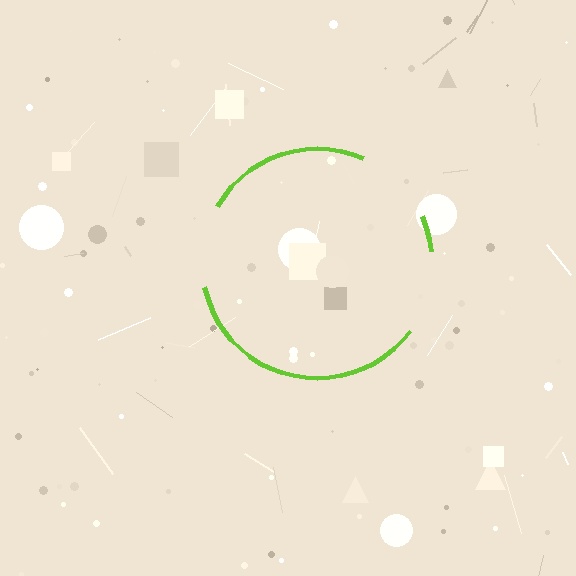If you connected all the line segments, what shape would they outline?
They would outline a circle.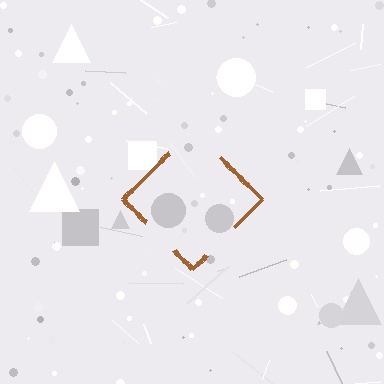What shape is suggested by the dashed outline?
The dashed outline suggests a diamond.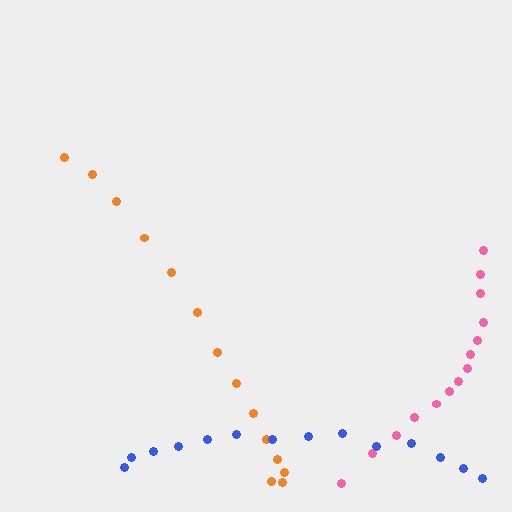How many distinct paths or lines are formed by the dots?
There are 3 distinct paths.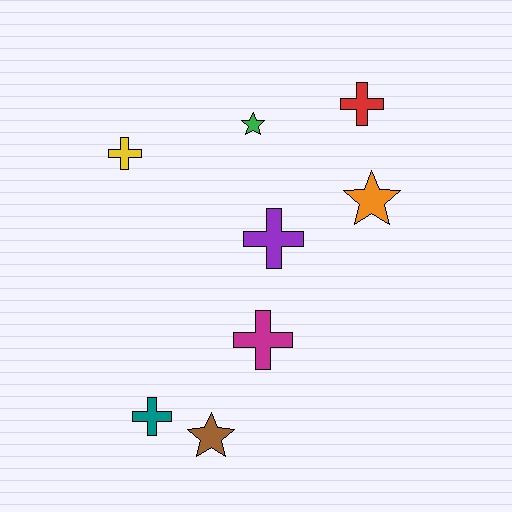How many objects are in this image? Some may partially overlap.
There are 8 objects.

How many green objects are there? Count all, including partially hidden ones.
There is 1 green object.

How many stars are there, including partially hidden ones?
There are 3 stars.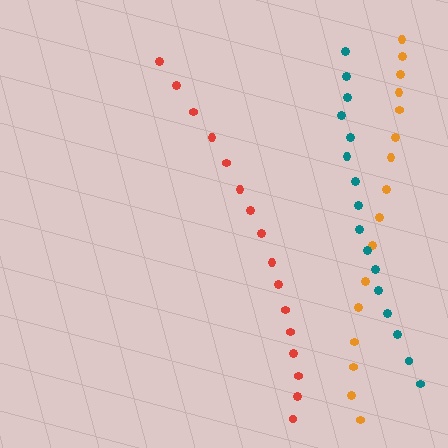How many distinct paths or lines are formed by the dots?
There are 3 distinct paths.